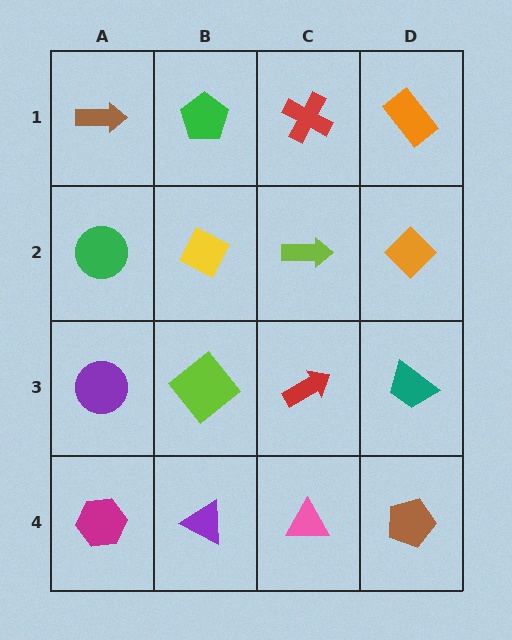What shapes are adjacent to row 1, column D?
An orange diamond (row 2, column D), a red cross (row 1, column C).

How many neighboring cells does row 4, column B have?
3.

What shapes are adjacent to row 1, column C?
A lime arrow (row 2, column C), a green pentagon (row 1, column B), an orange rectangle (row 1, column D).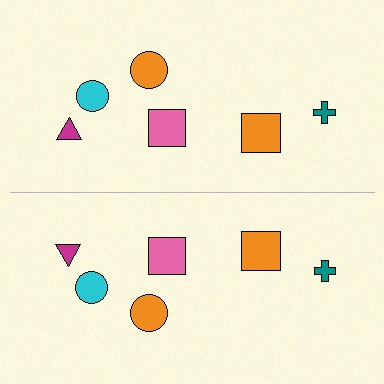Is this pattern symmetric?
Yes, this pattern has bilateral (reflection) symmetry.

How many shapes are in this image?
There are 12 shapes in this image.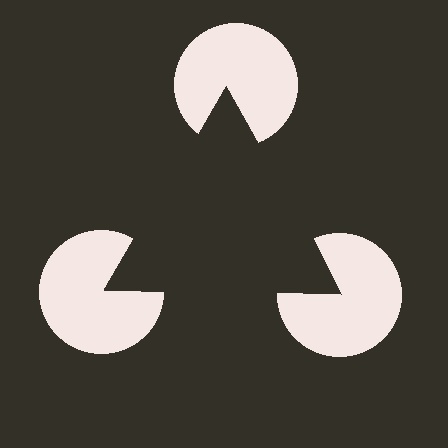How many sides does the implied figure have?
3 sides.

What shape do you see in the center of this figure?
An illusory triangle — its edges are inferred from the aligned wedge cuts in the pac-man discs, not physically drawn.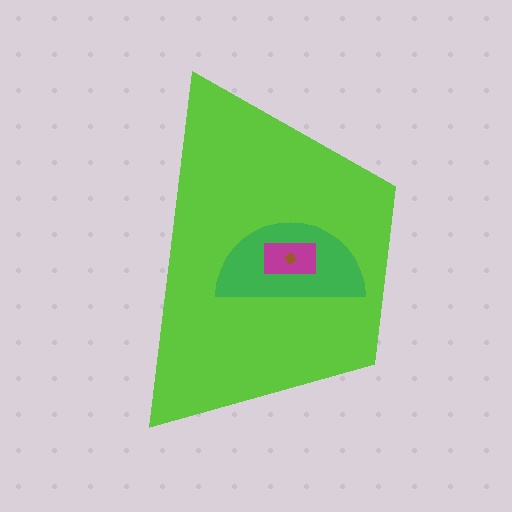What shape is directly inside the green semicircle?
The magenta rectangle.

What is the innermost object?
The brown diamond.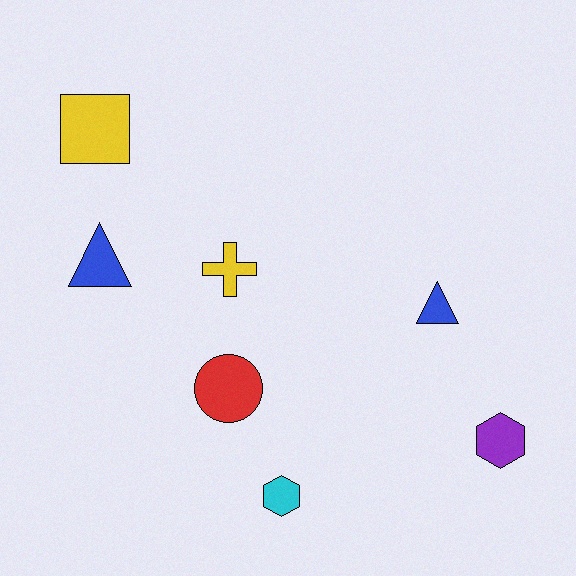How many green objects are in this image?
There are no green objects.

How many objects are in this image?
There are 7 objects.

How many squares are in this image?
There is 1 square.